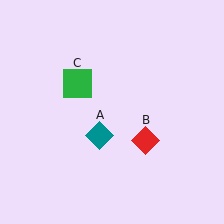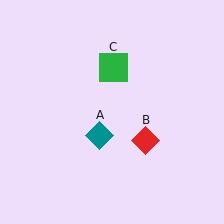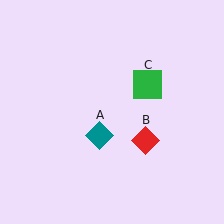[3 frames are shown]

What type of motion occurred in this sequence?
The green square (object C) rotated clockwise around the center of the scene.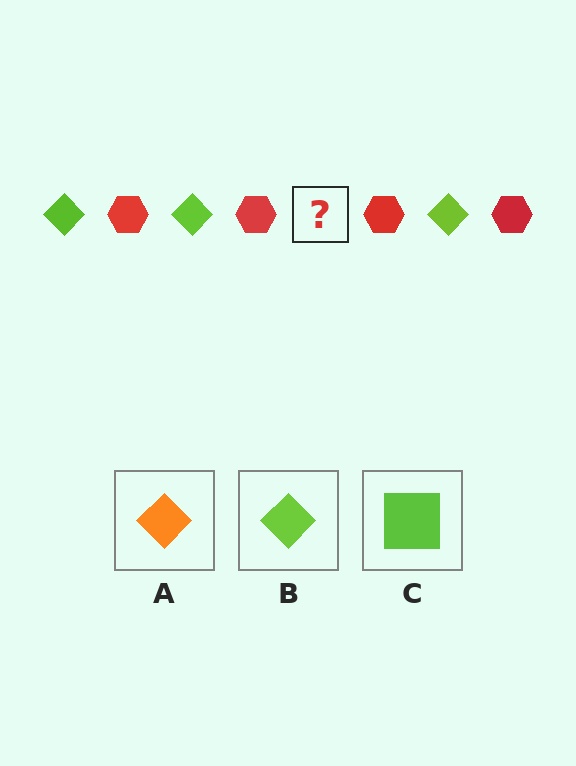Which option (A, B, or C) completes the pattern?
B.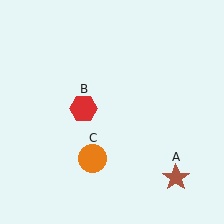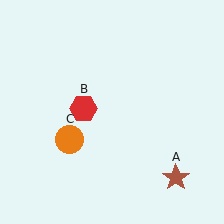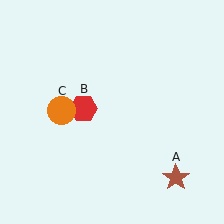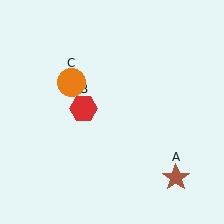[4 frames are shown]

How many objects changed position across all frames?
1 object changed position: orange circle (object C).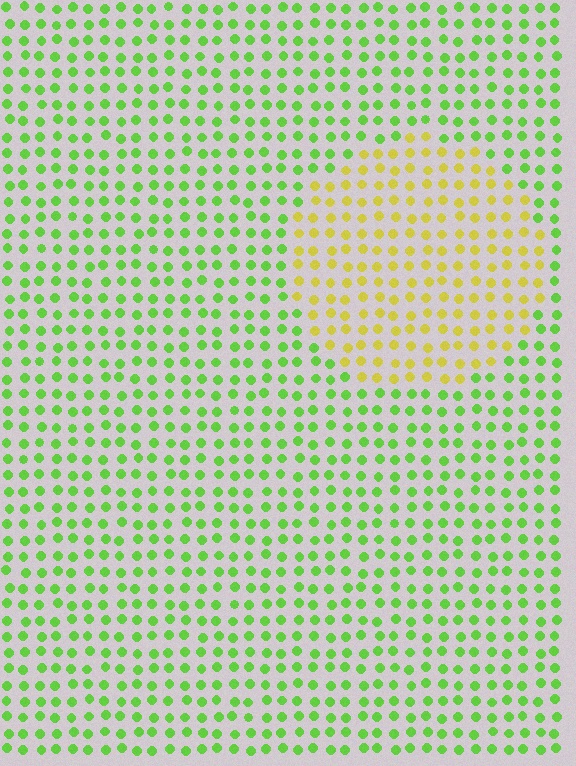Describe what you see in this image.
The image is filled with small lime elements in a uniform arrangement. A circle-shaped region is visible where the elements are tinted to a slightly different hue, forming a subtle color boundary.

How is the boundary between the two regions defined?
The boundary is defined purely by a slight shift in hue (about 48 degrees). Spacing, size, and orientation are identical on both sides.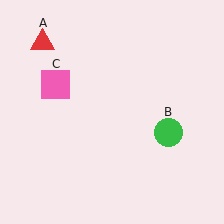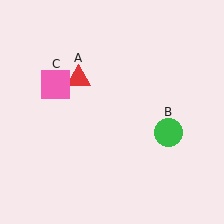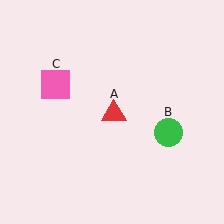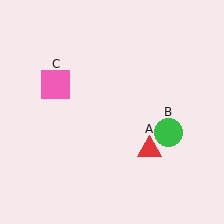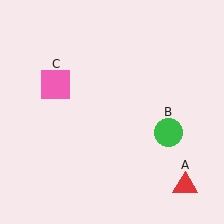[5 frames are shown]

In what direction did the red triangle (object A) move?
The red triangle (object A) moved down and to the right.